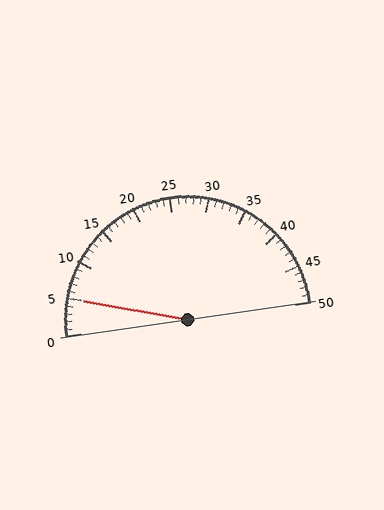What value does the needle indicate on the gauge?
The needle indicates approximately 5.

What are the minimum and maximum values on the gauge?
The gauge ranges from 0 to 50.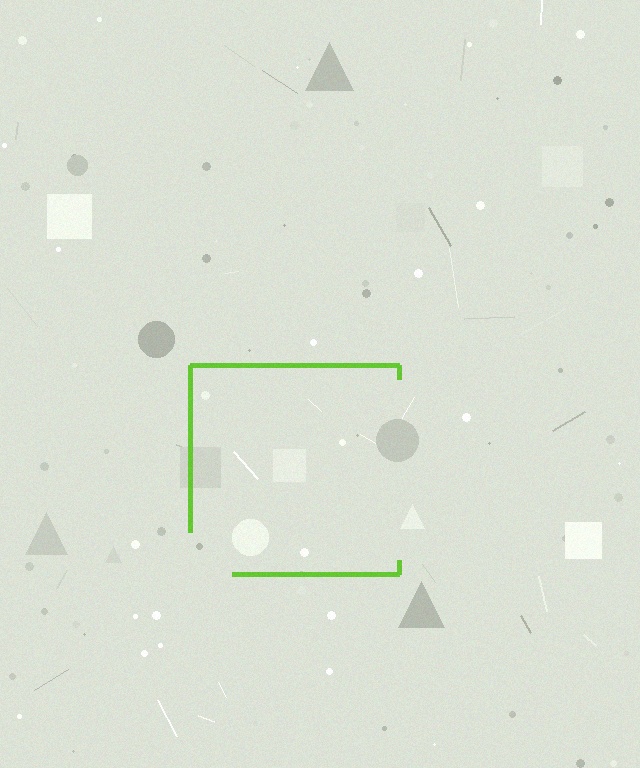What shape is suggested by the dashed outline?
The dashed outline suggests a square.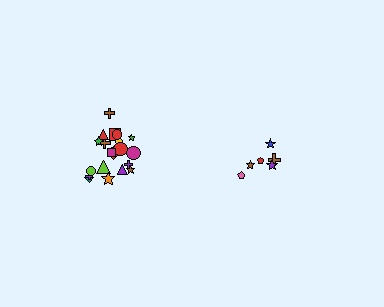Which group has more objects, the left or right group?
The left group.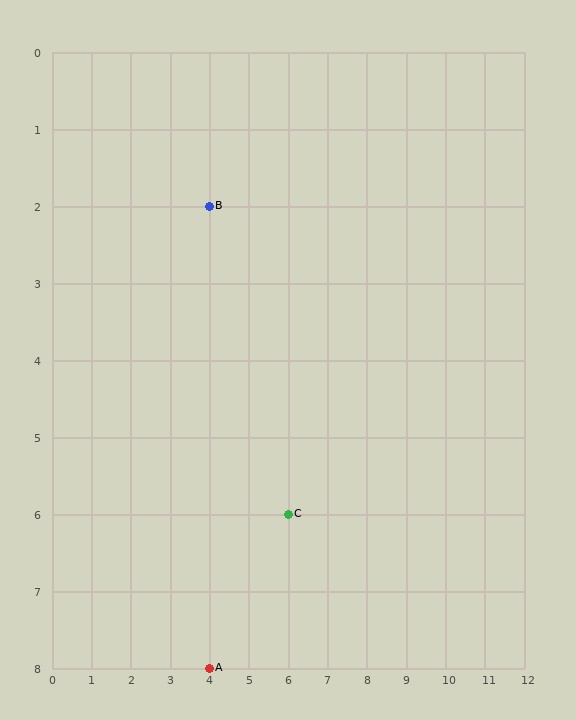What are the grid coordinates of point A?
Point A is at grid coordinates (4, 8).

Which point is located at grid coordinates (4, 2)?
Point B is at (4, 2).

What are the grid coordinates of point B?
Point B is at grid coordinates (4, 2).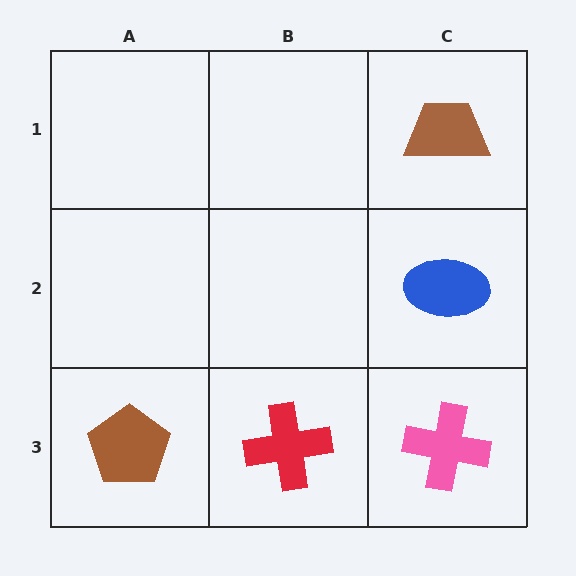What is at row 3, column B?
A red cross.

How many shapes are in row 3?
3 shapes.